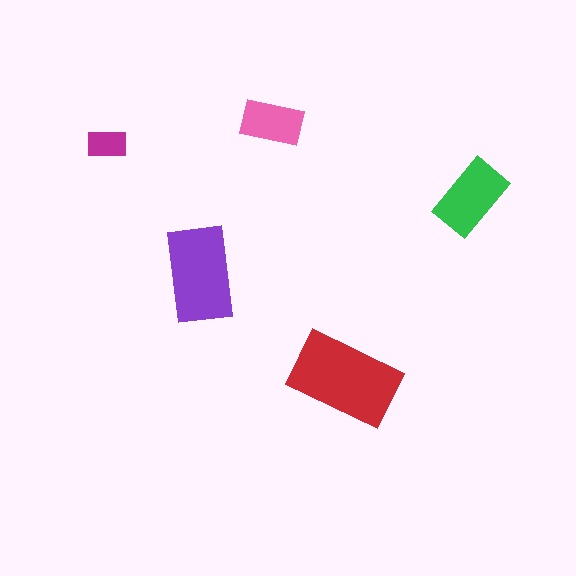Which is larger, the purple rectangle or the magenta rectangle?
The purple one.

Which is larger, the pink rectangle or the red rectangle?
The red one.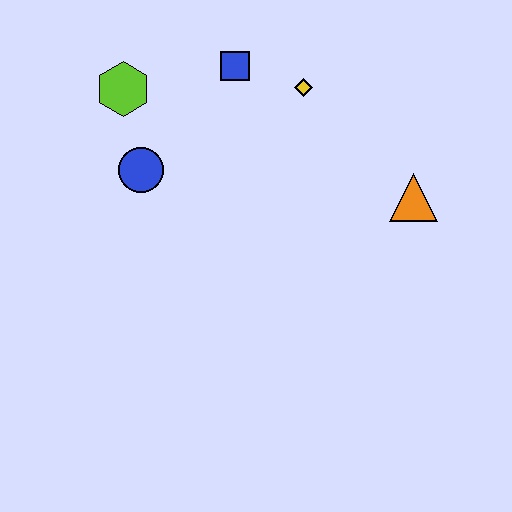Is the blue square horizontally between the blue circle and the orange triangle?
Yes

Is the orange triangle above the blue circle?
No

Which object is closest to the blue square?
The yellow diamond is closest to the blue square.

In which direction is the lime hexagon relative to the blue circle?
The lime hexagon is above the blue circle.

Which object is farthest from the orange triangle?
The lime hexagon is farthest from the orange triangle.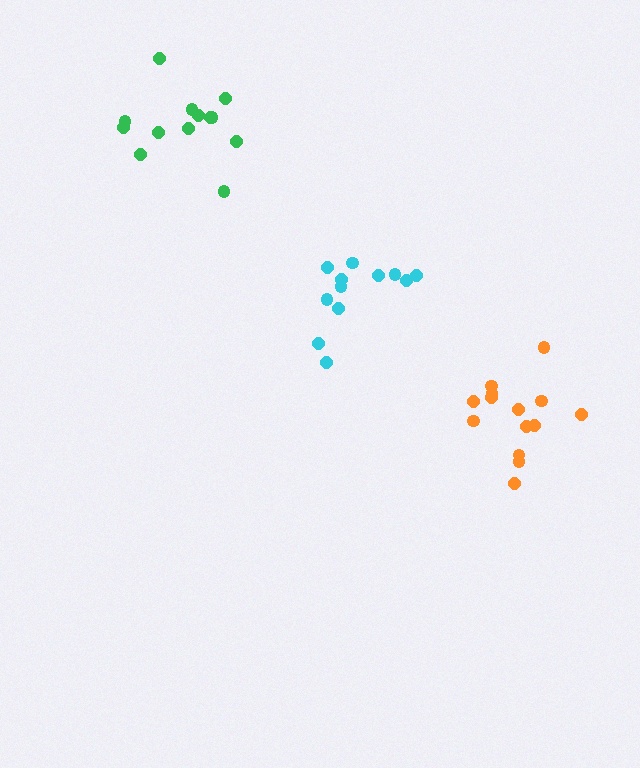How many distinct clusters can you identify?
There are 3 distinct clusters.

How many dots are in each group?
Group 1: 14 dots, Group 2: 13 dots, Group 3: 12 dots (39 total).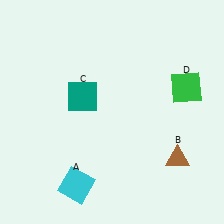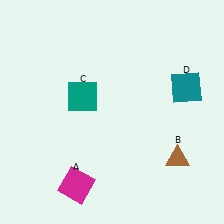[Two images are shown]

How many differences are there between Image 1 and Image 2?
There are 2 differences between the two images.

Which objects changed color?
A changed from cyan to magenta. D changed from green to teal.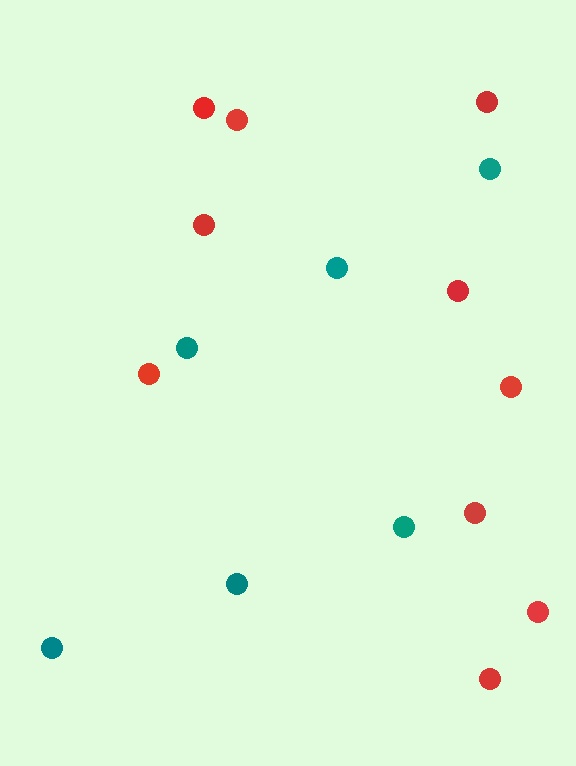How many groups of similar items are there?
There are 2 groups: one group of red circles (10) and one group of teal circles (6).